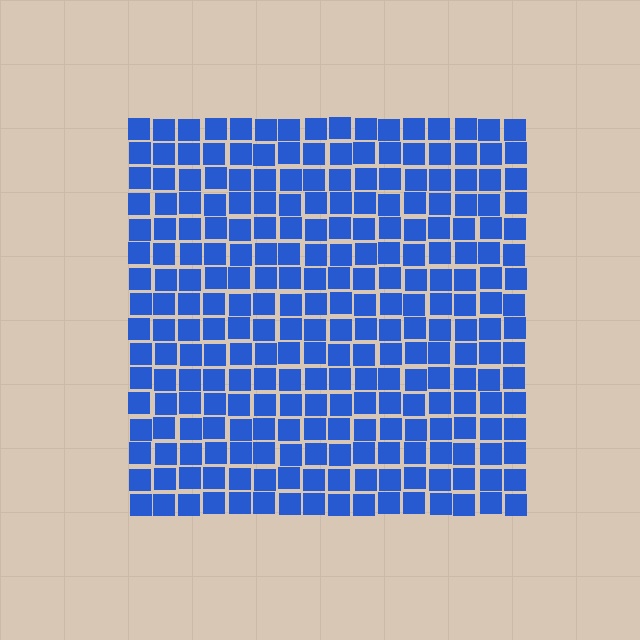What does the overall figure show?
The overall figure shows a square.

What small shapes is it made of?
It is made of small squares.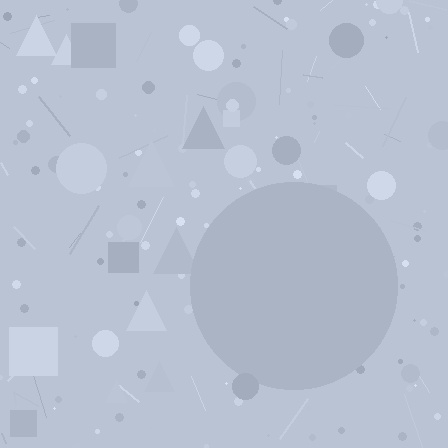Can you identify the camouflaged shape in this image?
The camouflaged shape is a circle.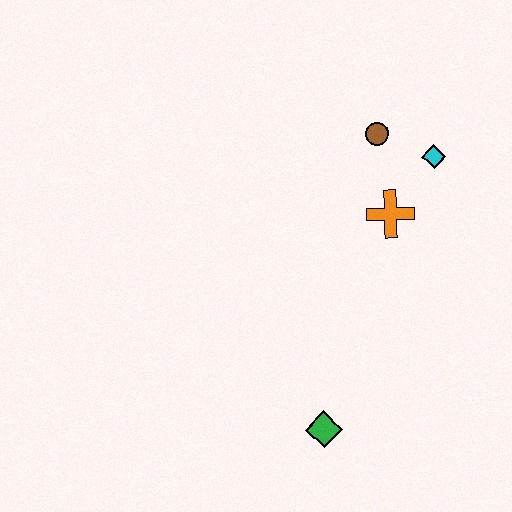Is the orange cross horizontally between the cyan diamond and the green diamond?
Yes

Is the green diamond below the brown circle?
Yes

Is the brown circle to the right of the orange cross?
No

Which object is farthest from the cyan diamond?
The green diamond is farthest from the cyan diamond.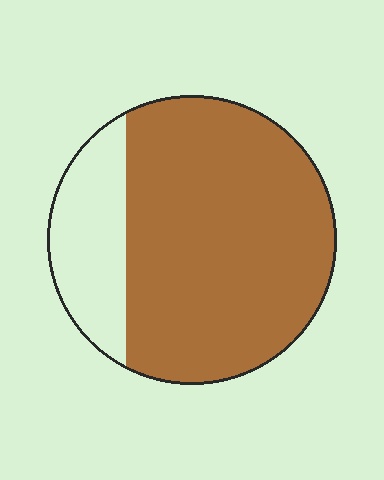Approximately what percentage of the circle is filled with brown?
Approximately 80%.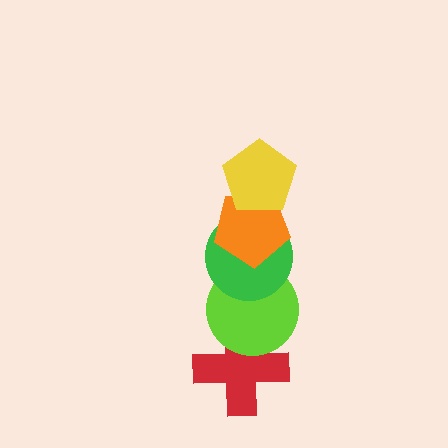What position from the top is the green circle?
The green circle is 3rd from the top.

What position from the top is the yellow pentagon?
The yellow pentagon is 1st from the top.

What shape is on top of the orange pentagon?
The yellow pentagon is on top of the orange pentagon.